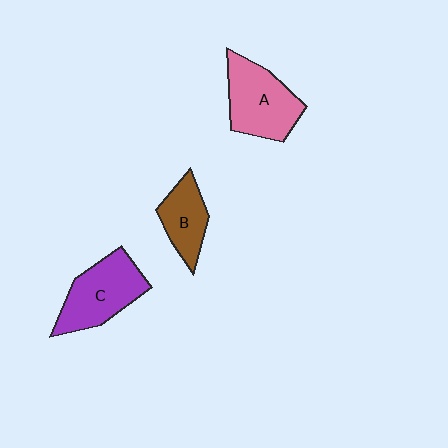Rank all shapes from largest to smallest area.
From largest to smallest: A (pink), C (purple), B (brown).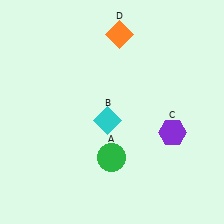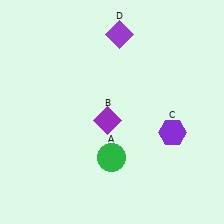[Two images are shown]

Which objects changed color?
B changed from cyan to purple. D changed from orange to purple.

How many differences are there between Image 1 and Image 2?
There are 2 differences between the two images.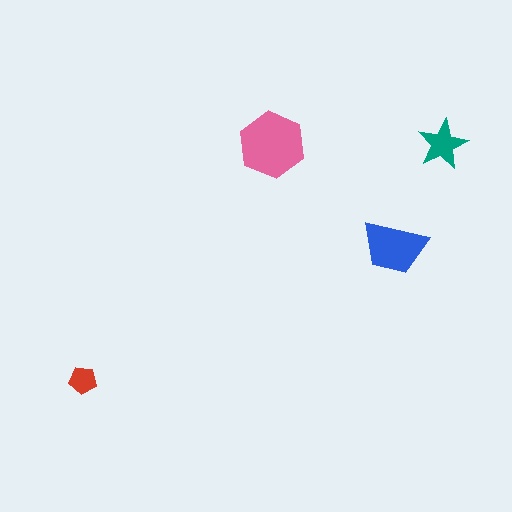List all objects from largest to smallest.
The pink hexagon, the blue trapezoid, the teal star, the red pentagon.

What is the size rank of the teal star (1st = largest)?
3rd.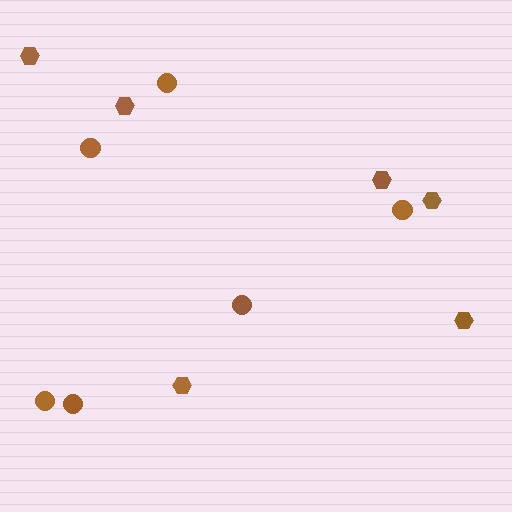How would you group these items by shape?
There are 2 groups: one group of hexagons (6) and one group of circles (6).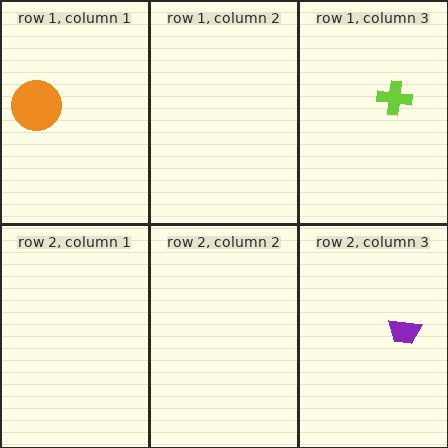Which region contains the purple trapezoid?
The row 2, column 3 region.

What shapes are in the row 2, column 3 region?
The purple trapezoid.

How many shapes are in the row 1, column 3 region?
1.